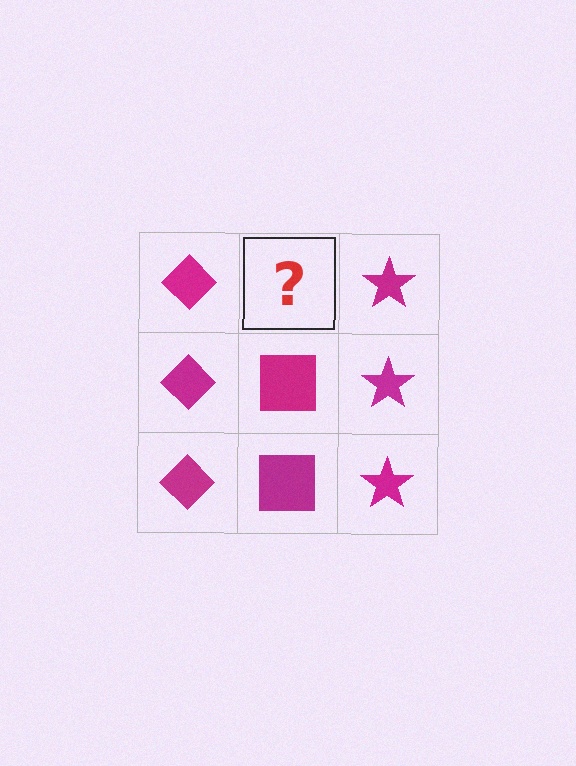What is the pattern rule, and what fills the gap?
The rule is that each column has a consistent shape. The gap should be filled with a magenta square.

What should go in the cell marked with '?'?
The missing cell should contain a magenta square.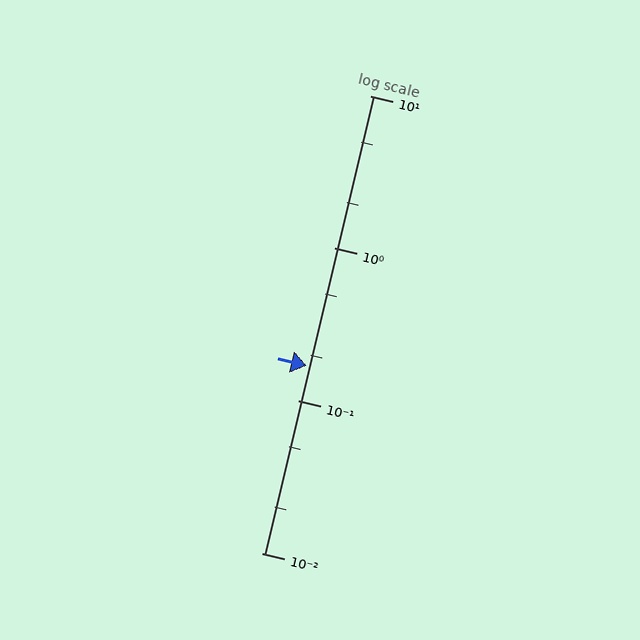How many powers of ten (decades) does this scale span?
The scale spans 3 decades, from 0.01 to 10.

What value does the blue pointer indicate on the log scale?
The pointer indicates approximately 0.17.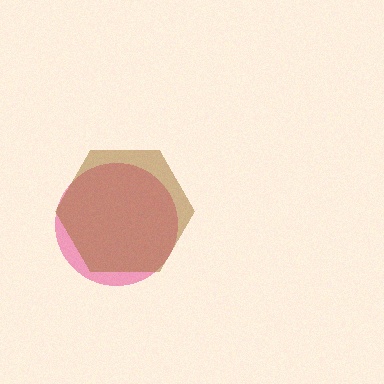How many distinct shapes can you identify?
There are 2 distinct shapes: a pink circle, a brown hexagon.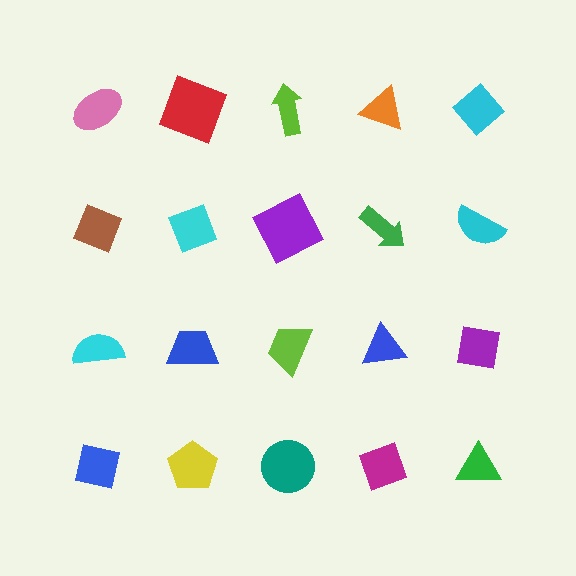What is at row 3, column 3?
A lime trapezoid.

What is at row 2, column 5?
A cyan semicircle.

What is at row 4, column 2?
A yellow pentagon.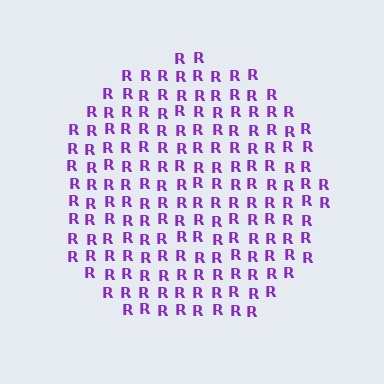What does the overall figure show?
The overall figure shows a circle.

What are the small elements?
The small elements are letter R's.